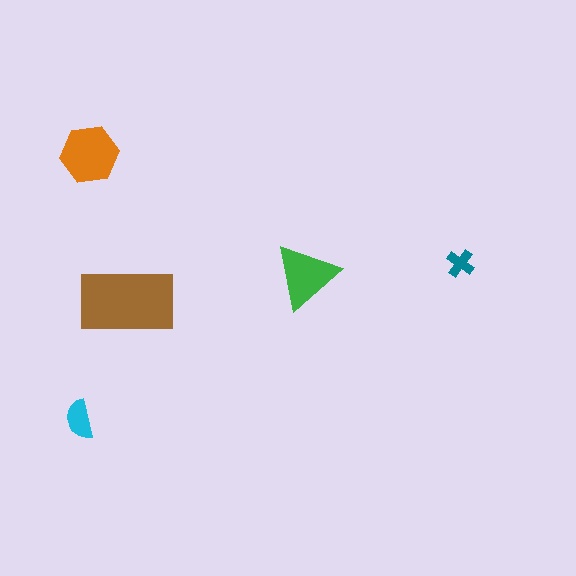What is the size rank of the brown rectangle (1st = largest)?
1st.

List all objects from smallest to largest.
The teal cross, the cyan semicircle, the green triangle, the orange hexagon, the brown rectangle.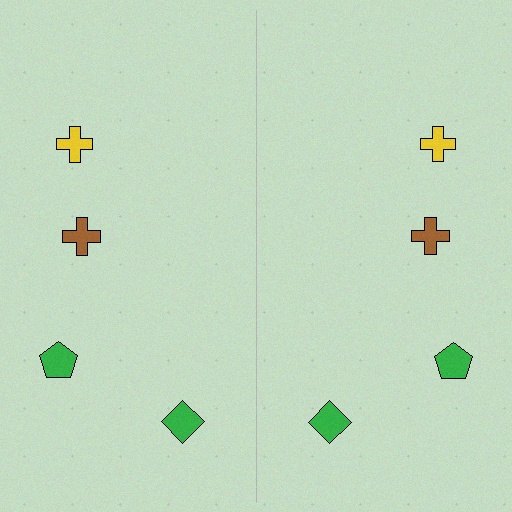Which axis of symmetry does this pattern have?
The pattern has a vertical axis of symmetry running through the center of the image.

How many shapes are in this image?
There are 8 shapes in this image.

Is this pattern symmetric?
Yes, this pattern has bilateral (reflection) symmetry.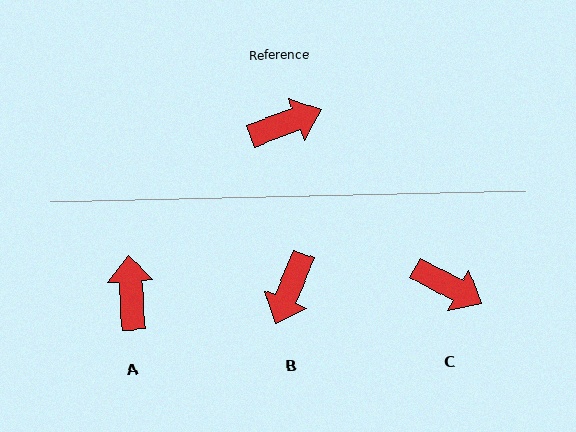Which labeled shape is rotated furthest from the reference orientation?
B, about 132 degrees away.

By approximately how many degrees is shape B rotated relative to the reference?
Approximately 132 degrees clockwise.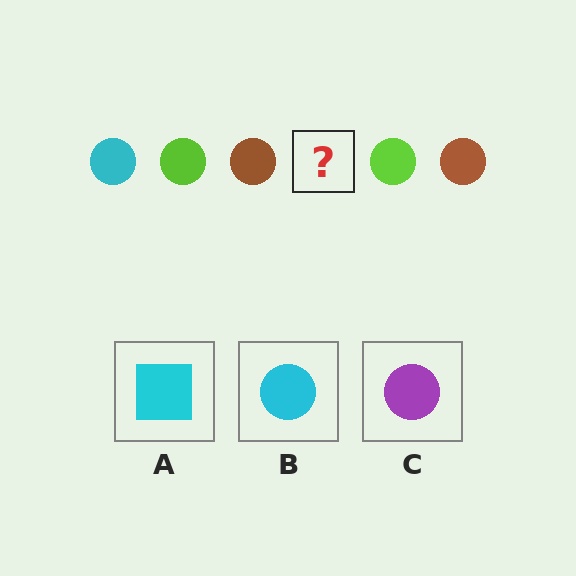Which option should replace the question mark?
Option B.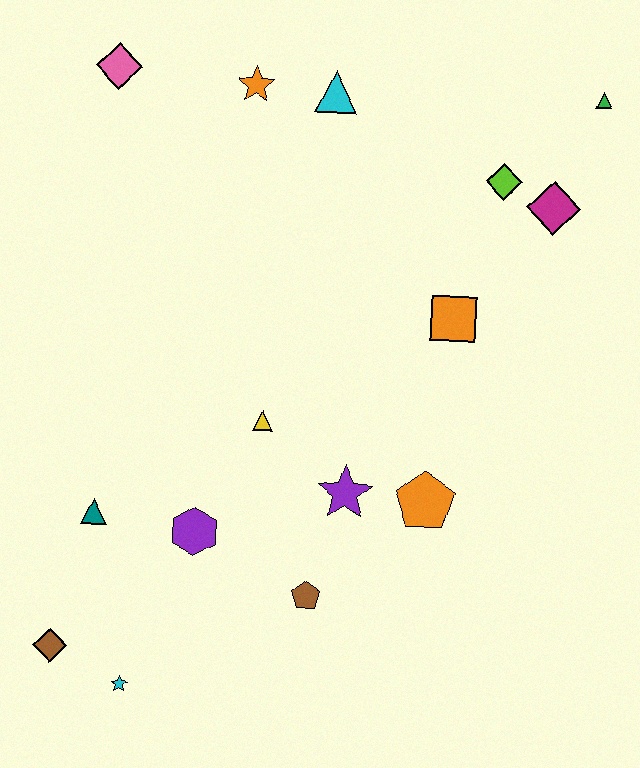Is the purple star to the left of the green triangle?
Yes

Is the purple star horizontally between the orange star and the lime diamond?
Yes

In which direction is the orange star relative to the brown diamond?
The orange star is above the brown diamond.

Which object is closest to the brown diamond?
The cyan star is closest to the brown diamond.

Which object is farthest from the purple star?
The pink diamond is farthest from the purple star.